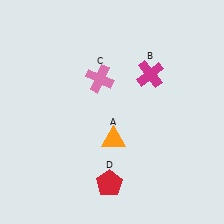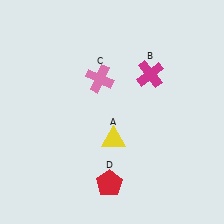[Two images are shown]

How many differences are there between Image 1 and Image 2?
There is 1 difference between the two images.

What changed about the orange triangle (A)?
In Image 1, A is orange. In Image 2, it changed to yellow.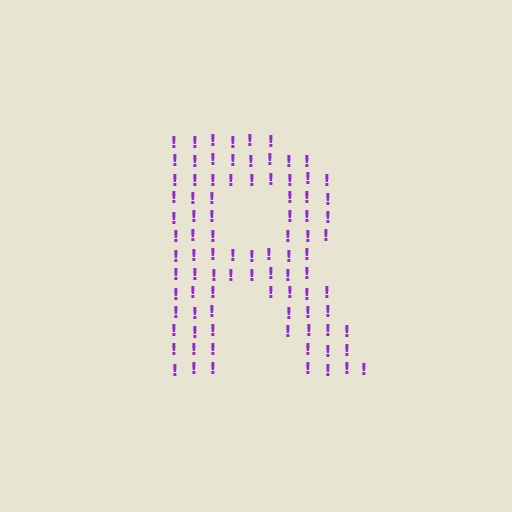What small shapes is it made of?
It is made of small exclamation marks.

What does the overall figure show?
The overall figure shows the letter R.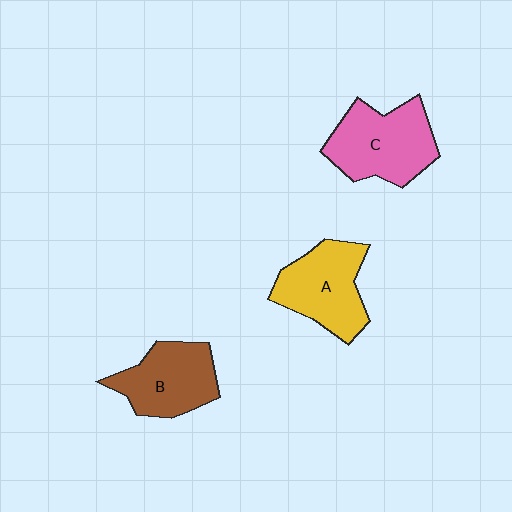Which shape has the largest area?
Shape C (pink).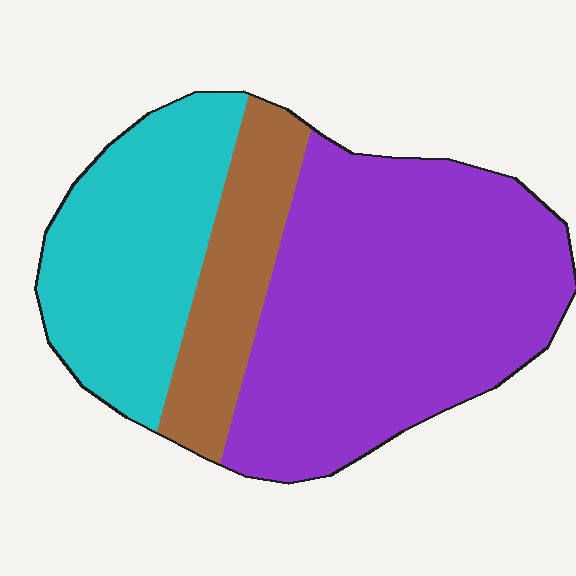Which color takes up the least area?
Brown, at roughly 15%.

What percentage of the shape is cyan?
Cyan takes up about one quarter (1/4) of the shape.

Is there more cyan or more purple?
Purple.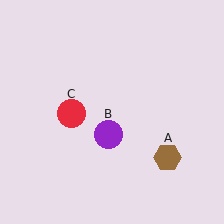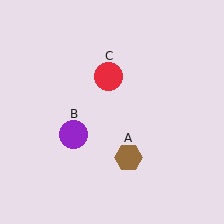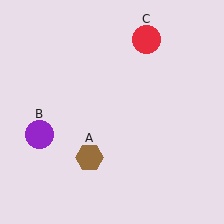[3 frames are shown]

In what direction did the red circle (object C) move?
The red circle (object C) moved up and to the right.